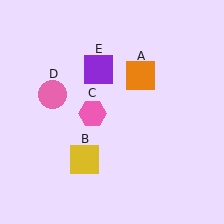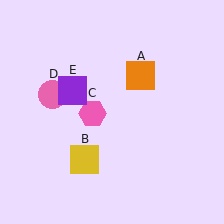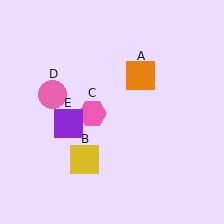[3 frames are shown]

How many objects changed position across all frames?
1 object changed position: purple square (object E).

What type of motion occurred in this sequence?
The purple square (object E) rotated counterclockwise around the center of the scene.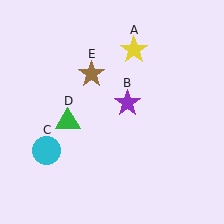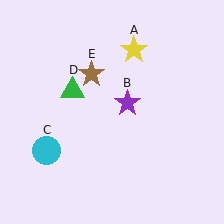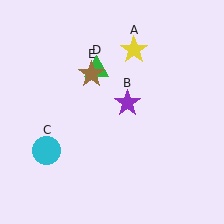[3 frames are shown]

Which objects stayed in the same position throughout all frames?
Yellow star (object A) and purple star (object B) and cyan circle (object C) and brown star (object E) remained stationary.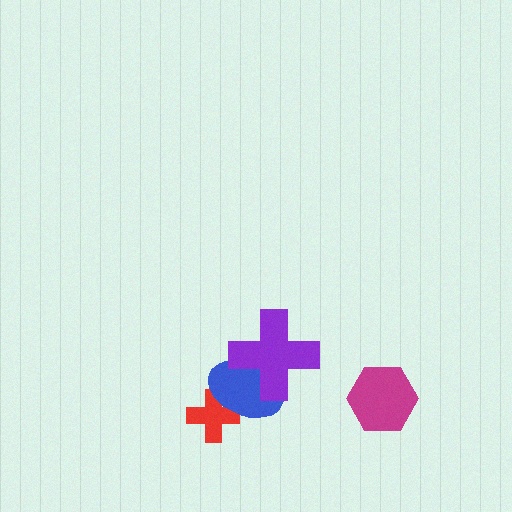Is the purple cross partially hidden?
No, no other shape covers it.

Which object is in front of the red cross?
The blue ellipse is in front of the red cross.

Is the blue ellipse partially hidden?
Yes, it is partially covered by another shape.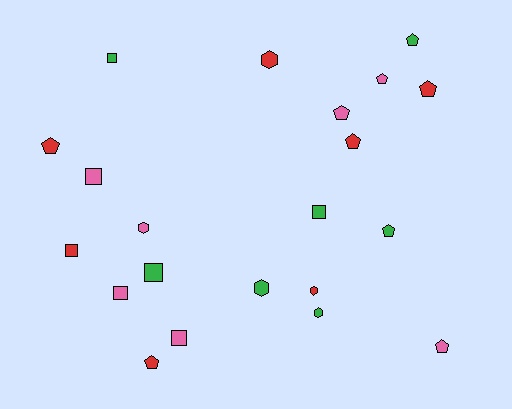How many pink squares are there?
There are 3 pink squares.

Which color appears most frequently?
Pink, with 7 objects.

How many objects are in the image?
There are 21 objects.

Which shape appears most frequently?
Pentagon, with 9 objects.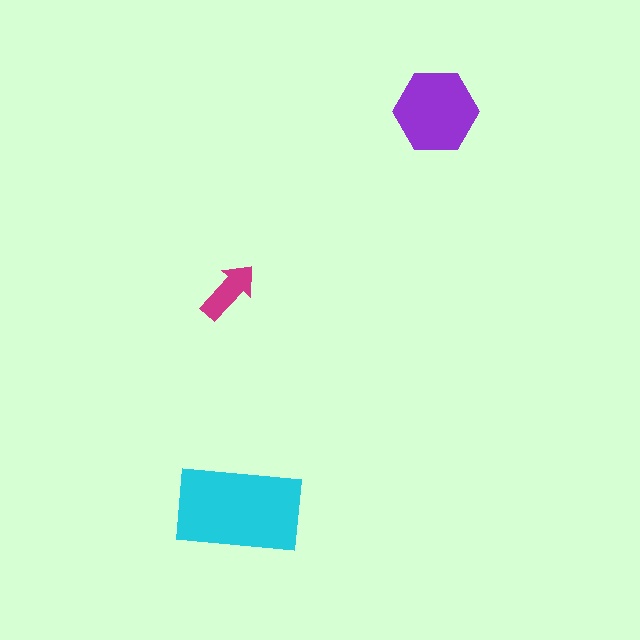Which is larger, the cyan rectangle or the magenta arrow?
The cyan rectangle.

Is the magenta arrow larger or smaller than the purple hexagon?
Smaller.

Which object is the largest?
The cyan rectangle.